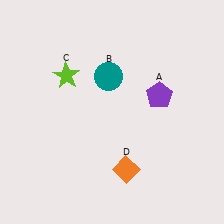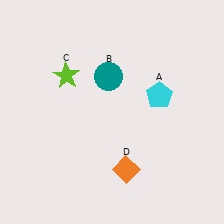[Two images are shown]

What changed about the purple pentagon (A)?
In Image 1, A is purple. In Image 2, it changed to cyan.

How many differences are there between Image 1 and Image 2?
There is 1 difference between the two images.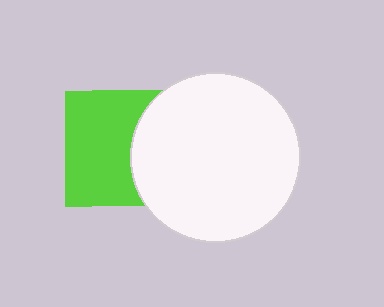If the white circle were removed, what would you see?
You would see the complete lime square.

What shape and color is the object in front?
The object in front is a white circle.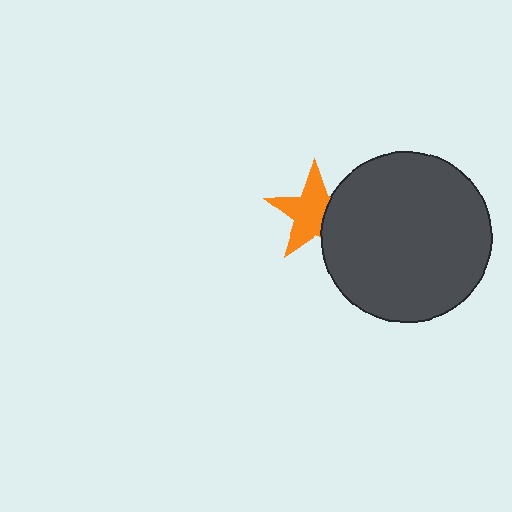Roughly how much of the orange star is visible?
Most of it is visible (roughly 68%).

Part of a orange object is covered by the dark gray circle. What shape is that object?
It is a star.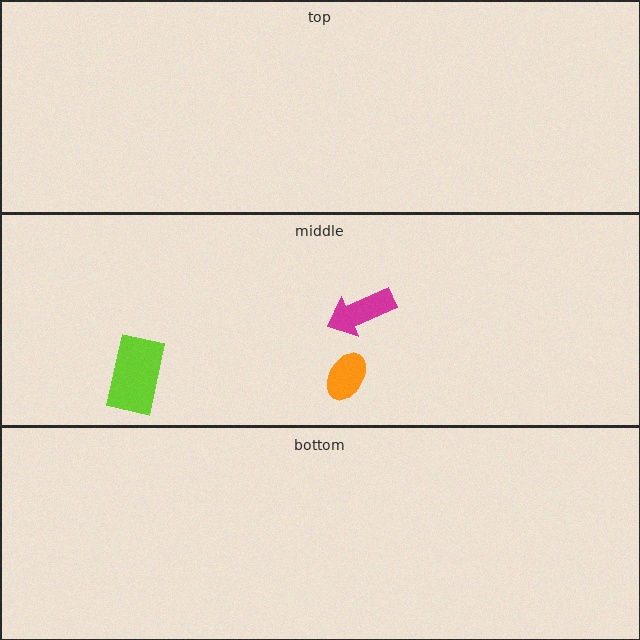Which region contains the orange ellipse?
The middle region.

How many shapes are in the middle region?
3.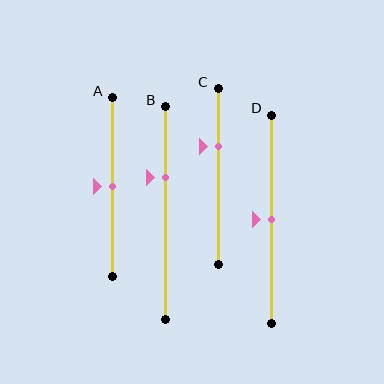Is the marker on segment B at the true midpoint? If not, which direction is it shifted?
No, the marker on segment B is shifted upward by about 17% of the segment length.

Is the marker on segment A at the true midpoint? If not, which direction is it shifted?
Yes, the marker on segment A is at the true midpoint.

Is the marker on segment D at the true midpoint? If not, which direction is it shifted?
Yes, the marker on segment D is at the true midpoint.